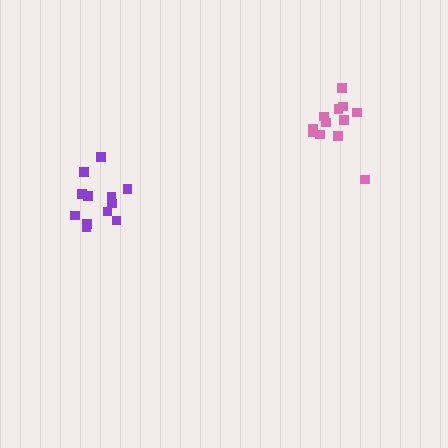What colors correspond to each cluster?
The clusters are colored: pink, purple.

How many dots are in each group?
Group 1: 12 dots, Group 2: 12 dots (24 total).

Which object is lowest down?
The purple cluster is bottommost.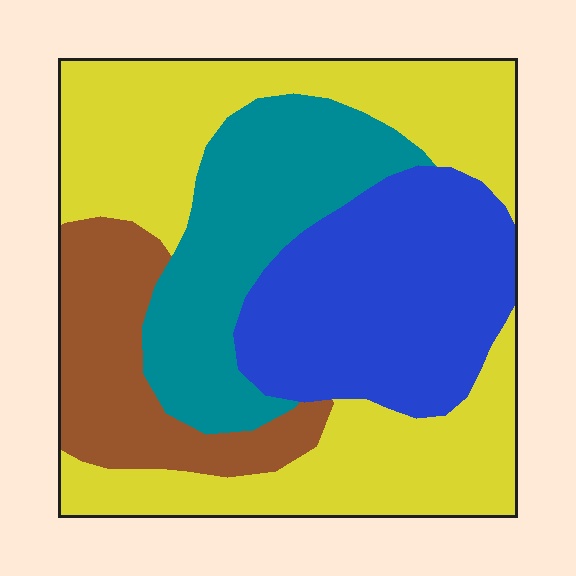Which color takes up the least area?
Brown, at roughly 15%.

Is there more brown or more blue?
Blue.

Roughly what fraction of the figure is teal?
Teal covers 20% of the figure.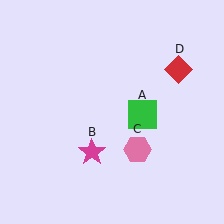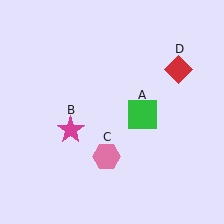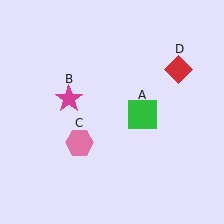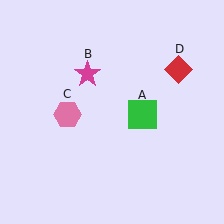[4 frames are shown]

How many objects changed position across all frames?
2 objects changed position: magenta star (object B), pink hexagon (object C).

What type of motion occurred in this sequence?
The magenta star (object B), pink hexagon (object C) rotated clockwise around the center of the scene.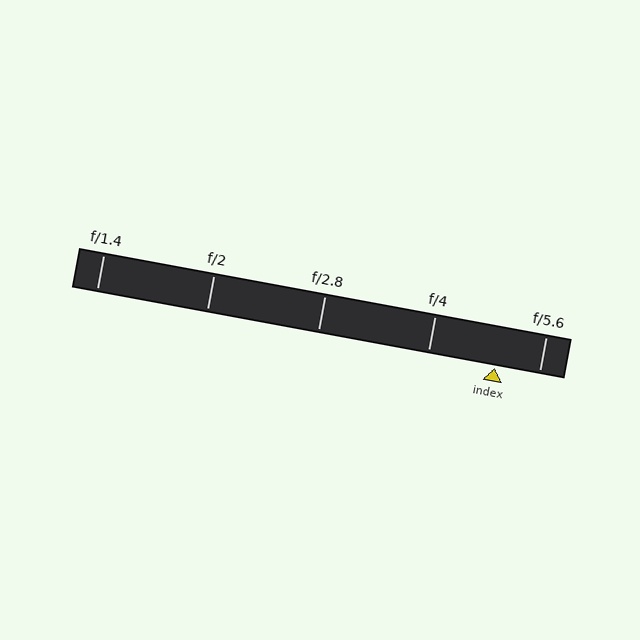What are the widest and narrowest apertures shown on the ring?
The widest aperture shown is f/1.4 and the narrowest is f/5.6.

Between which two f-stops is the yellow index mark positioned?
The index mark is between f/4 and f/5.6.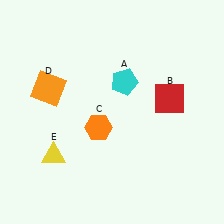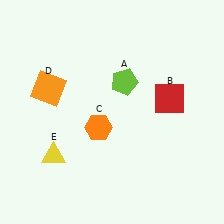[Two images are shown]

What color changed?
The pentagon (A) changed from cyan in Image 1 to lime in Image 2.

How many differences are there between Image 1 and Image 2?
There is 1 difference between the two images.